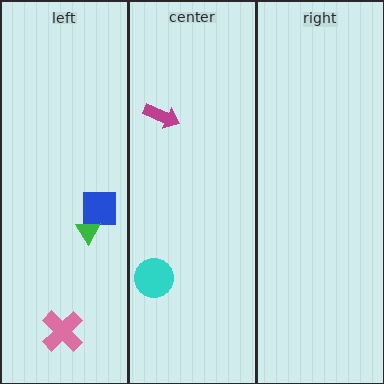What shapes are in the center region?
The magenta arrow, the cyan circle.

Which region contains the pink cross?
The left region.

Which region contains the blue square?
The left region.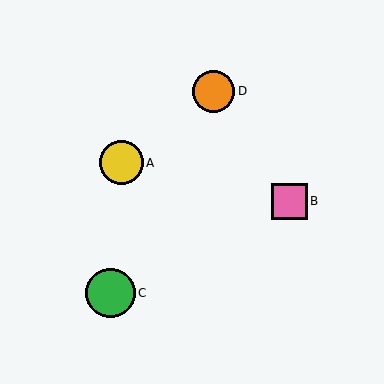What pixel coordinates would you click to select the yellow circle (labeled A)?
Click at (121, 163) to select the yellow circle A.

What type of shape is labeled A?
Shape A is a yellow circle.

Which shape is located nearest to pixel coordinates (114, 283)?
The green circle (labeled C) at (111, 293) is nearest to that location.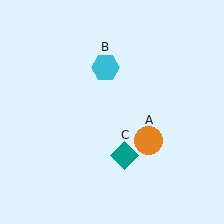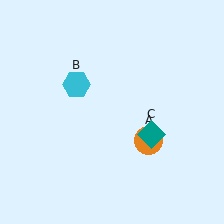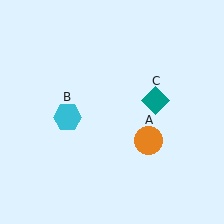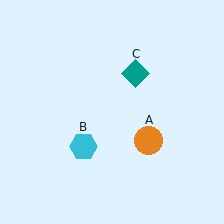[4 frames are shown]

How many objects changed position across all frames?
2 objects changed position: cyan hexagon (object B), teal diamond (object C).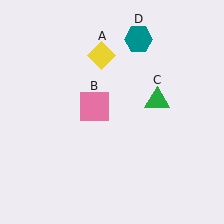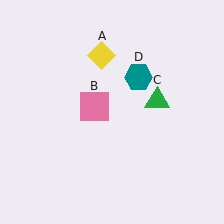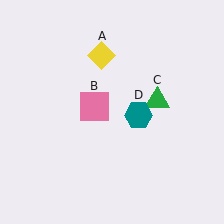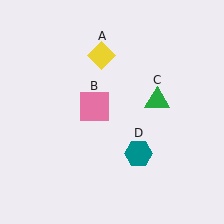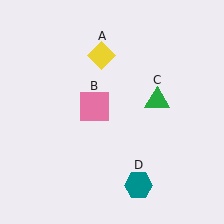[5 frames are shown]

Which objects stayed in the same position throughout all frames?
Yellow diamond (object A) and pink square (object B) and green triangle (object C) remained stationary.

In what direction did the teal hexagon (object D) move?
The teal hexagon (object D) moved down.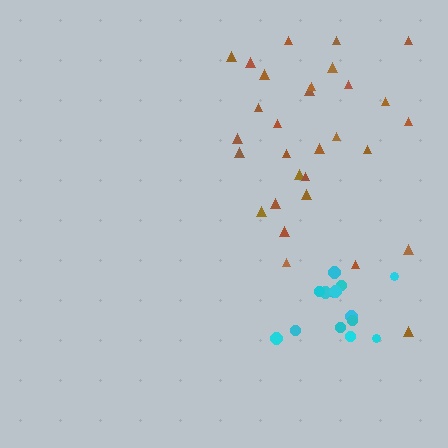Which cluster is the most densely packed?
Cyan.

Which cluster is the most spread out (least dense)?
Brown.